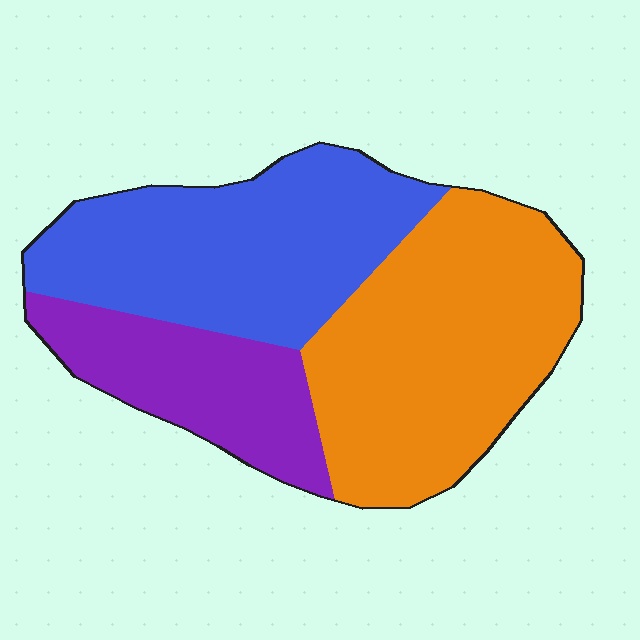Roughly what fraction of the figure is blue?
Blue covers around 35% of the figure.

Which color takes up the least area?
Purple, at roughly 20%.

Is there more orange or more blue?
Orange.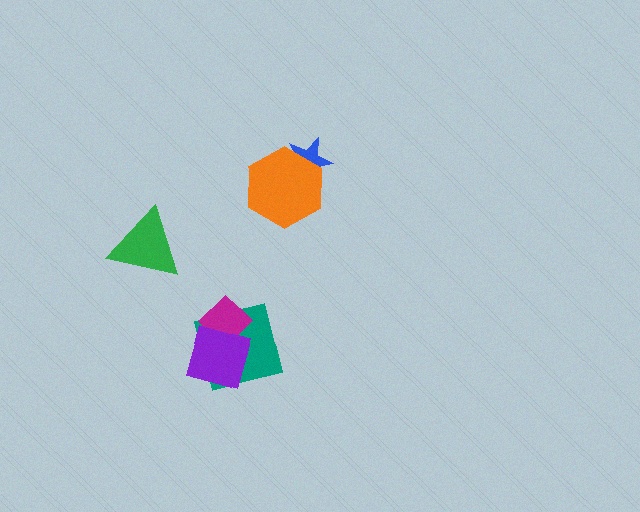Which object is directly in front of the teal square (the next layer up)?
The magenta diamond is directly in front of the teal square.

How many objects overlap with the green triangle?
0 objects overlap with the green triangle.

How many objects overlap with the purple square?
2 objects overlap with the purple square.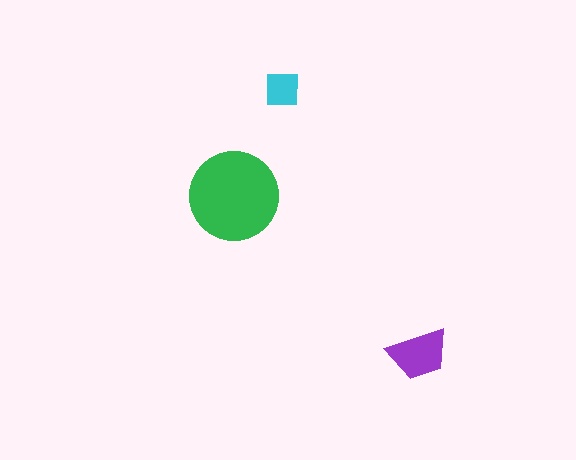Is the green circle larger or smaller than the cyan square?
Larger.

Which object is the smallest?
The cyan square.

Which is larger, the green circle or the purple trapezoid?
The green circle.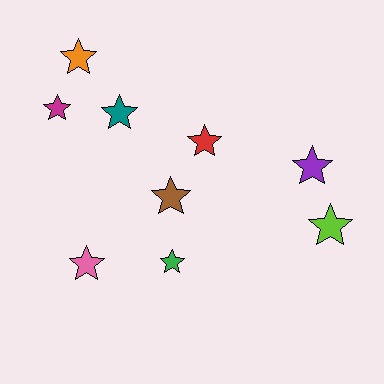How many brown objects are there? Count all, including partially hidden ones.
There is 1 brown object.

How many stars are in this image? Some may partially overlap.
There are 9 stars.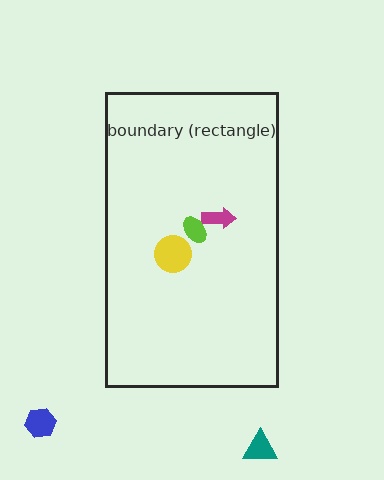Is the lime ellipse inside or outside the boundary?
Inside.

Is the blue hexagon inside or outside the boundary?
Outside.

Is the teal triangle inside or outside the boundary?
Outside.